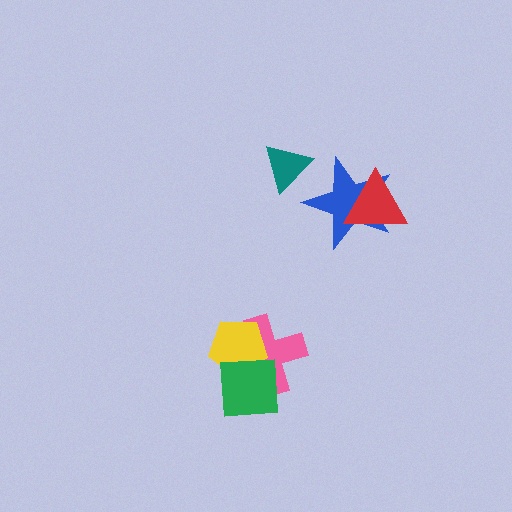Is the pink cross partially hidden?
Yes, it is partially covered by another shape.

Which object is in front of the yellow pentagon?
The green square is in front of the yellow pentagon.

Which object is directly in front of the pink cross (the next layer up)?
The yellow pentagon is directly in front of the pink cross.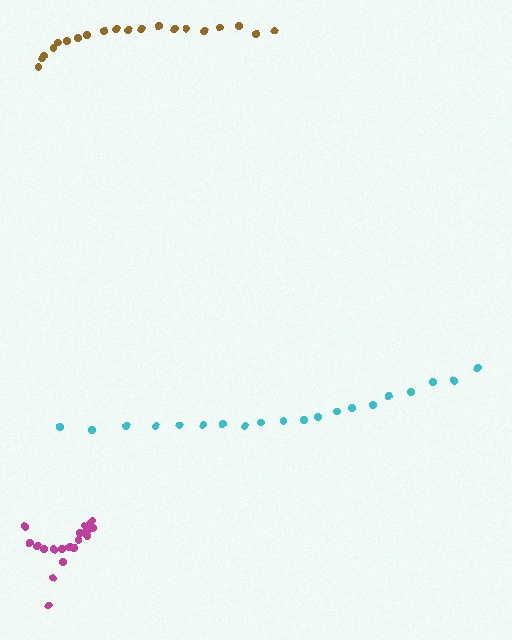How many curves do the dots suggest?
There are 3 distinct paths.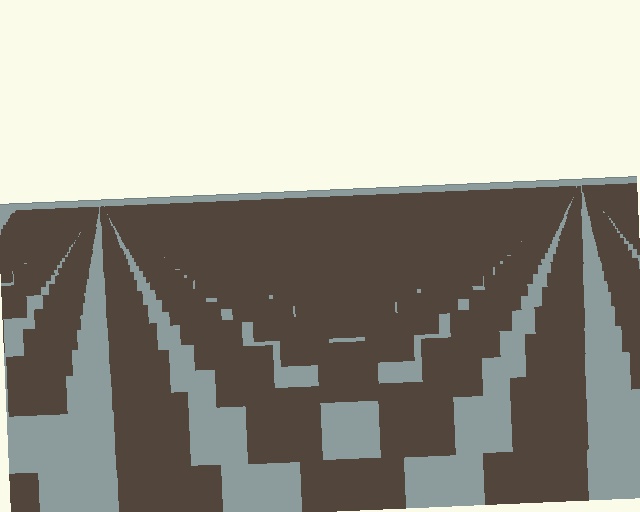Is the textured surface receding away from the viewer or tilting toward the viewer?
The surface is receding away from the viewer. Texture elements get smaller and denser toward the top.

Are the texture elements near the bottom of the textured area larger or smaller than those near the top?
Larger. Near the bottom, elements are closer to the viewer and appear at a bigger on-screen size.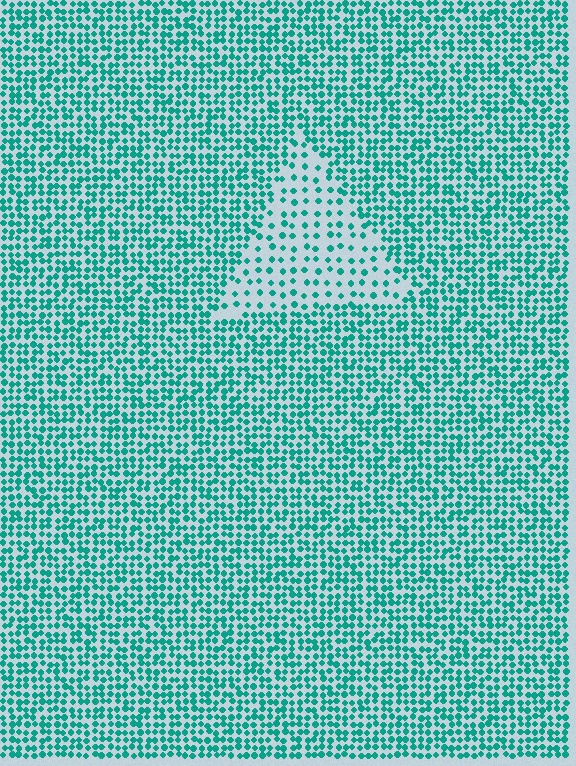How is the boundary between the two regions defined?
The boundary is defined by a change in element density (approximately 2.3x ratio). All elements are the same color, size, and shape.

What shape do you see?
I see a triangle.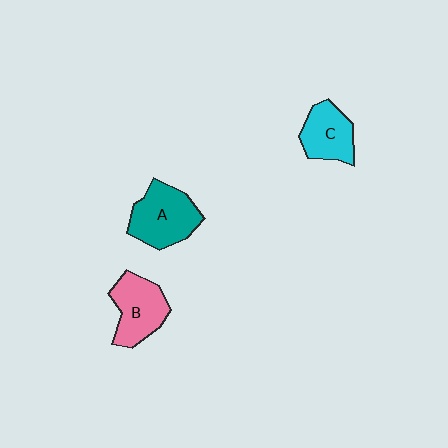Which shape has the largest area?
Shape A (teal).